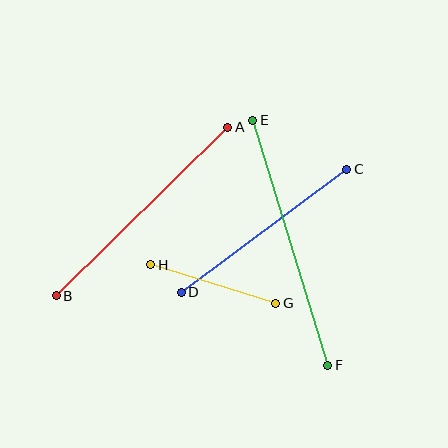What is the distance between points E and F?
The distance is approximately 256 pixels.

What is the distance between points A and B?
The distance is approximately 240 pixels.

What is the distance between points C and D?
The distance is approximately 206 pixels.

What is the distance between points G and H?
The distance is approximately 131 pixels.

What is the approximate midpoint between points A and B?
The midpoint is at approximately (142, 211) pixels.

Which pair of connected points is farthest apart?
Points E and F are farthest apart.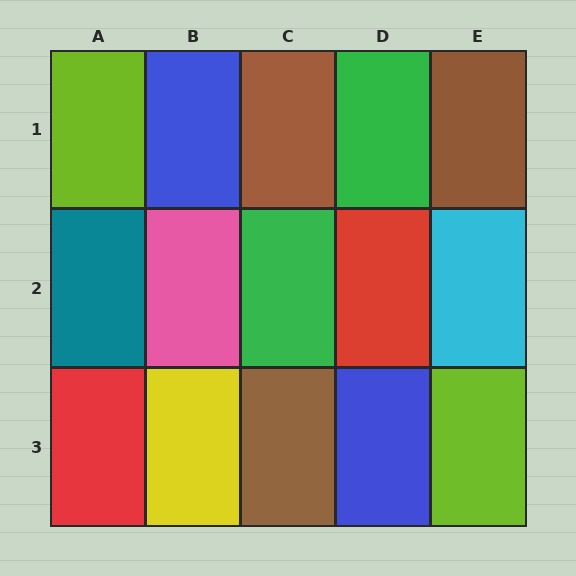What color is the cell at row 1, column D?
Green.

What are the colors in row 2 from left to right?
Teal, pink, green, red, cyan.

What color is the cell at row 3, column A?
Red.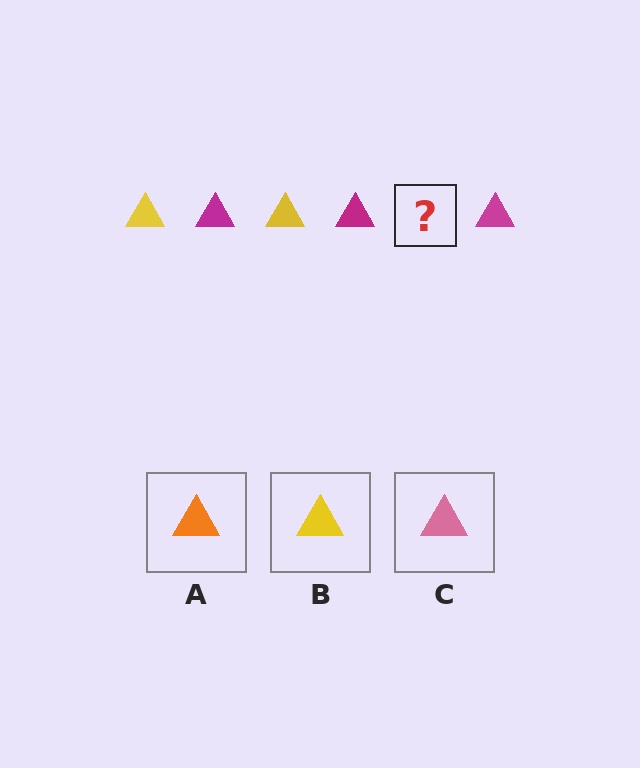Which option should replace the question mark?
Option B.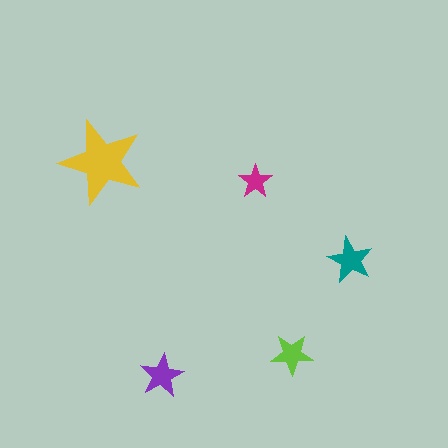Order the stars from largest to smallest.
the yellow one, the teal one, the purple one, the lime one, the magenta one.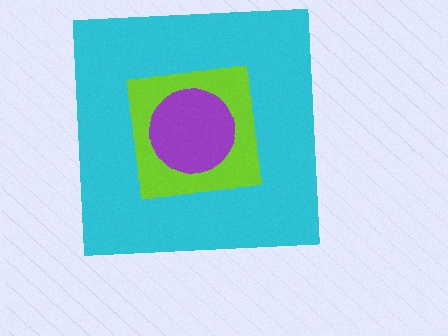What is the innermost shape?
The purple circle.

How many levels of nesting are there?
3.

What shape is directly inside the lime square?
The purple circle.